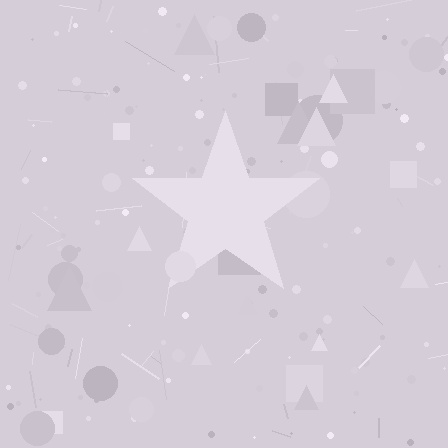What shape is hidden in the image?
A star is hidden in the image.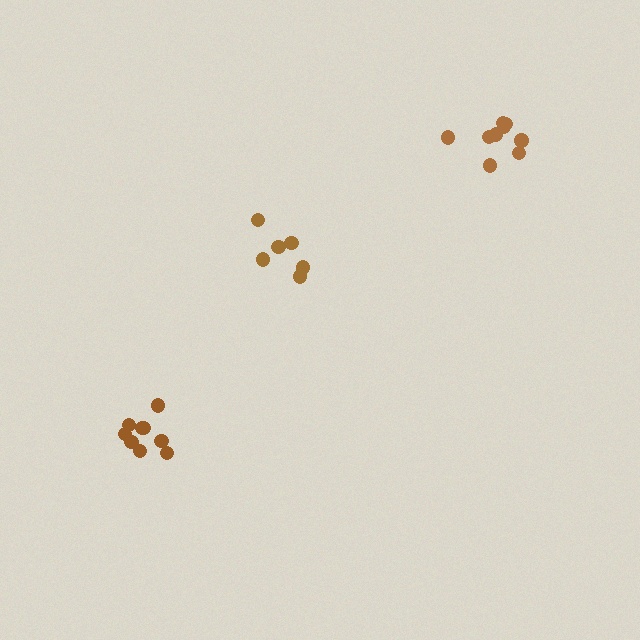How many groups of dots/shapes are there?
There are 3 groups.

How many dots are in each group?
Group 1: 6 dots, Group 2: 9 dots, Group 3: 9 dots (24 total).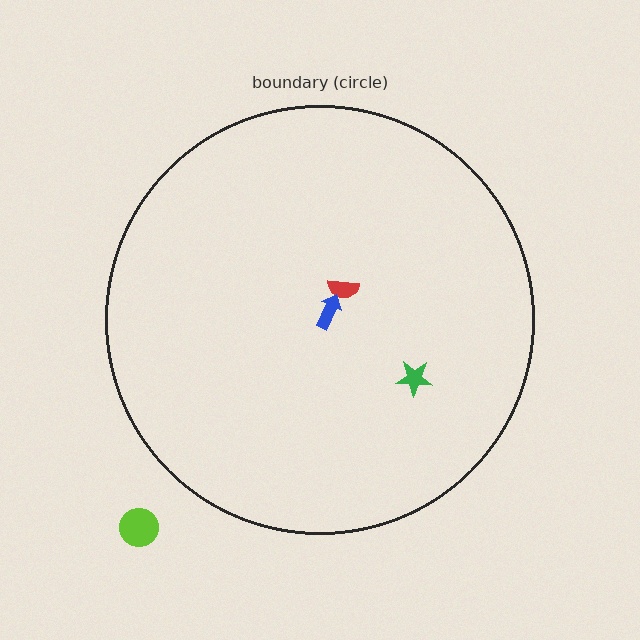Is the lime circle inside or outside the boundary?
Outside.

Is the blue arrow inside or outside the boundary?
Inside.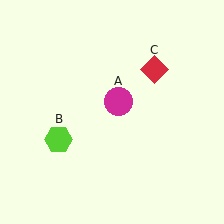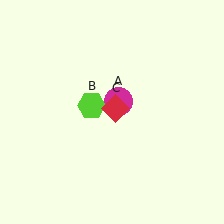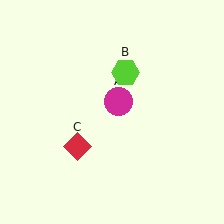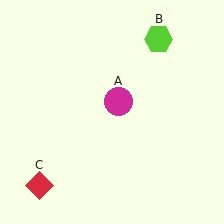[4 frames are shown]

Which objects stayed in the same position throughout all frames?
Magenta circle (object A) remained stationary.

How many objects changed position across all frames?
2 objects changed position: lime hexagon (object B), red diamond (object C).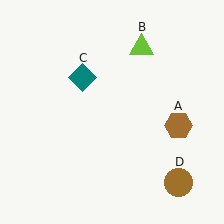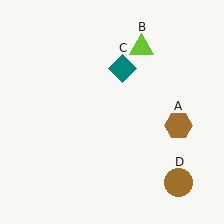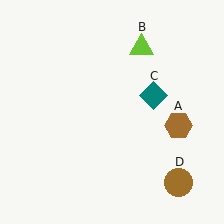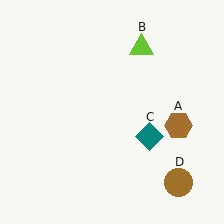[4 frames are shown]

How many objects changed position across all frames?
1 object changed position: teal diamond (object C).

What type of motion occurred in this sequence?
The teal diamond (object C) rotated clockwise around the center of the scene.